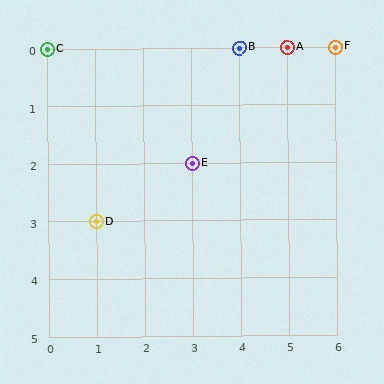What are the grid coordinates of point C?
Point C is at grid coordinates (0, 0).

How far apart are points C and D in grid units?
Points C and D are 1 column and 3 rows apart (about 3.2 grid units diagonally).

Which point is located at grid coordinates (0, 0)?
Point C is at (0, 0).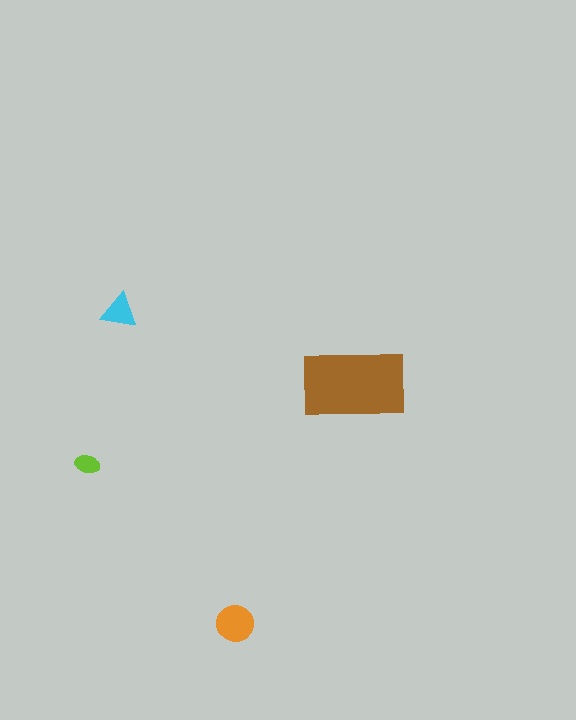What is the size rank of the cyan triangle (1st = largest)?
3rd.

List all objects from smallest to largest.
The lime ellipse, the cyan triangle, the orange circle, the brown rectangle.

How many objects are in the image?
There are 4 objects in the image.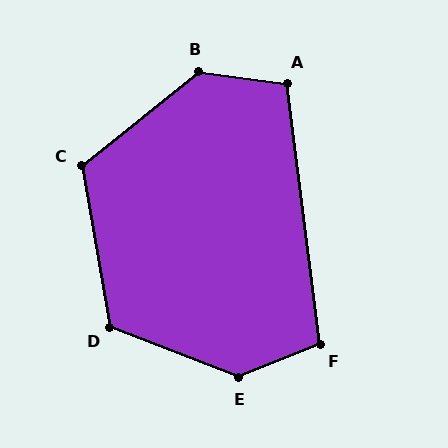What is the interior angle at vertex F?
Approximately 105 degrees (obtuse).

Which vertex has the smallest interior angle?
A, at approximately 105 degrees.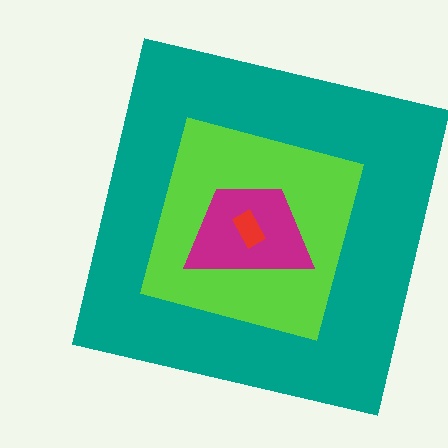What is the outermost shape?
The teal square.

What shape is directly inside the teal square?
The lime square.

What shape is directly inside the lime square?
The magenta trapezoid.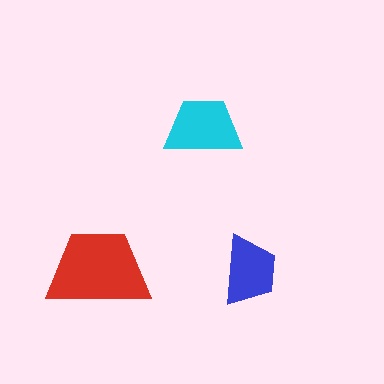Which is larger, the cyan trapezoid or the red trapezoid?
The red one.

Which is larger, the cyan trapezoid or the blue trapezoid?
The cyan one.